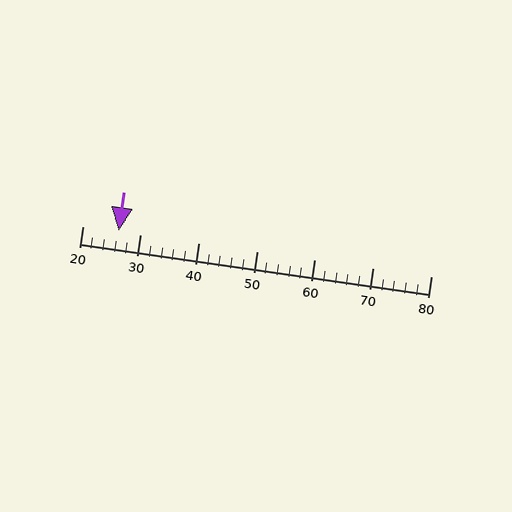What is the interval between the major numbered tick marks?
The major tick marks are spaced 10 units apart.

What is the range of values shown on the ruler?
The ruler shows values from 20 to 80.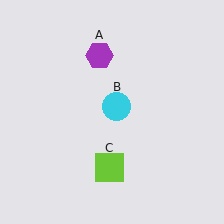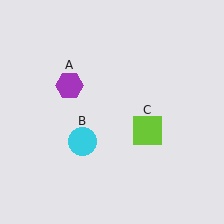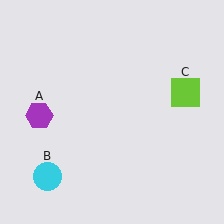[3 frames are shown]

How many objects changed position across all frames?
3 objects changed position: purple hexagon (object A), cyan circle (object B), lime square (object C).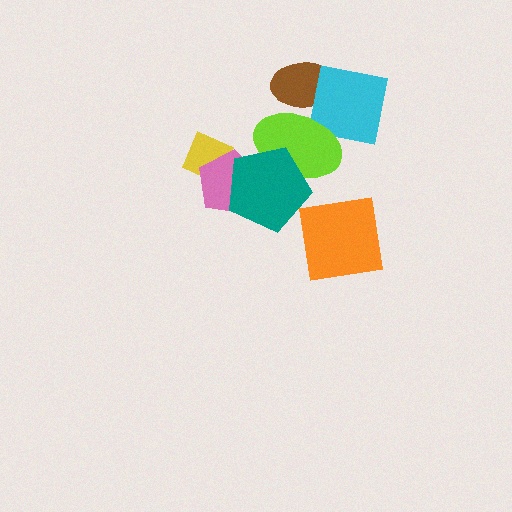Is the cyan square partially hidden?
Yes, it is partially covered by another shape.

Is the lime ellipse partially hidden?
Yes, it is partially covered by another shape.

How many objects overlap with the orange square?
0 objects overlap with the orange square.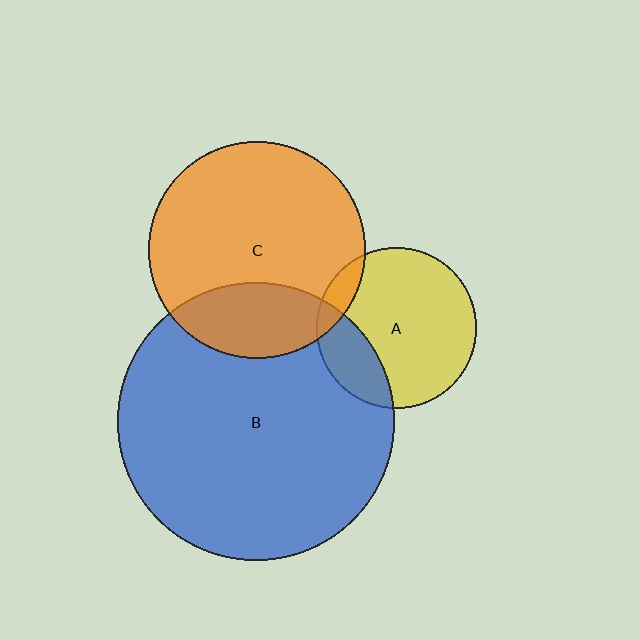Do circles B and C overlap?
Yes.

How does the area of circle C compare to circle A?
Approximately 1.8 times.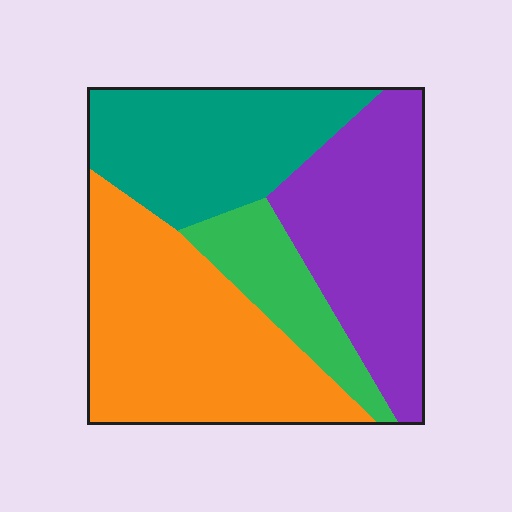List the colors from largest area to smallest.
From largest to smallest: orange, purple, teal, green.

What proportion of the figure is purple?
Purple takes up about one quarter (1/4) of the figure.